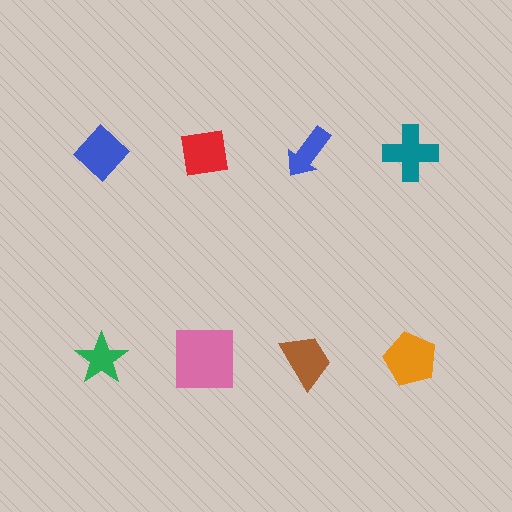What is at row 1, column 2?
A red square.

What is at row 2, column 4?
An orange pentagon.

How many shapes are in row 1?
4 shapes.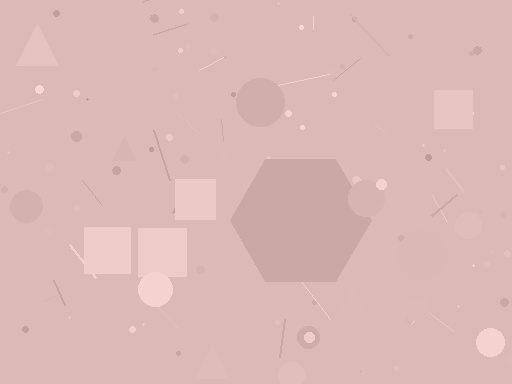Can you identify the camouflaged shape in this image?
The camouflaged shape is a hexagon.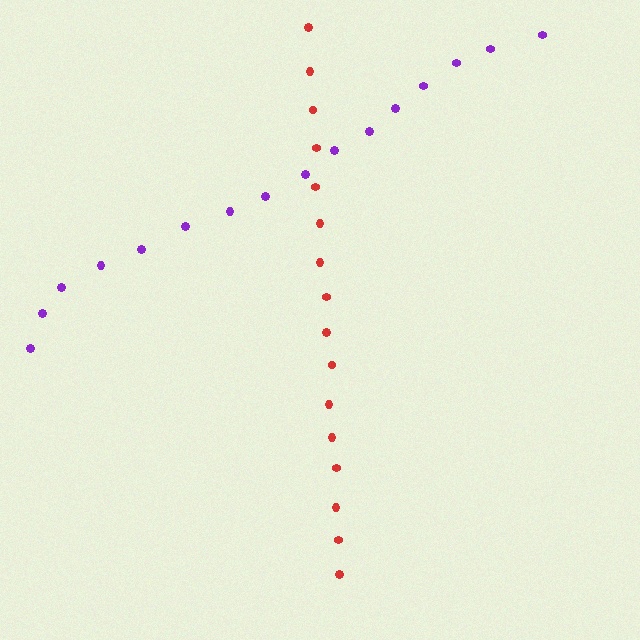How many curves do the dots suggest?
There are 2 distinct paths.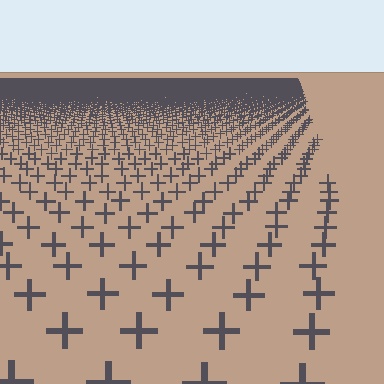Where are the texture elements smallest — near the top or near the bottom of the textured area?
Near the top.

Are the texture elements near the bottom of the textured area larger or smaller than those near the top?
Larger. Near the bottom, elements are closer to the viewer and appear at a bigger on-screen size.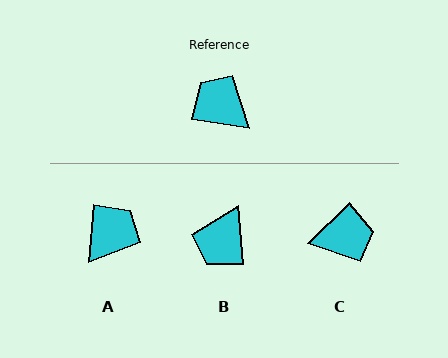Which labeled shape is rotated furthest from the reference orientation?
C, about 127 degrees away.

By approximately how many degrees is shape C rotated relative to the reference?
Approximately 127 degrees clockwise.